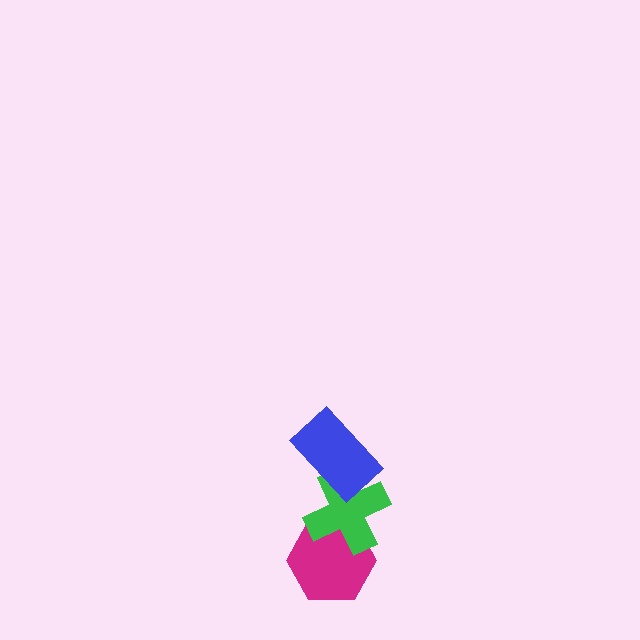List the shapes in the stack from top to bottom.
From top to bottom: the blue rectangle, the green cross, the magenta hexagon.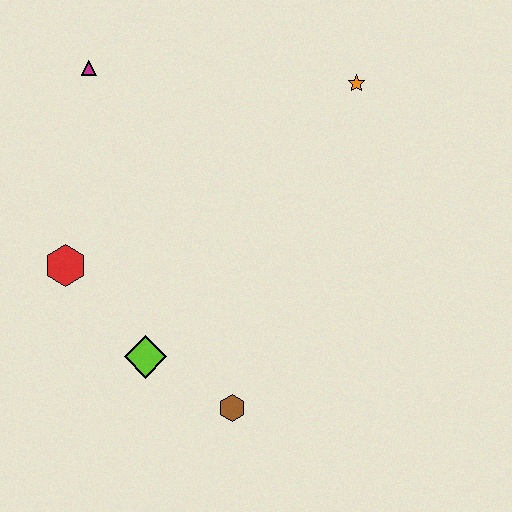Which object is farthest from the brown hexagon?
The magenta triangle is farthest from the brown hexagon.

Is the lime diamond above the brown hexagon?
Yes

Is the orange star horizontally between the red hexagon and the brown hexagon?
No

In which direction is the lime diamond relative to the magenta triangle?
The lime diamond is below the magenta triangle.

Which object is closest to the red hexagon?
The lime diamond is closest to the red hexagon.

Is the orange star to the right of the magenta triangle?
Yes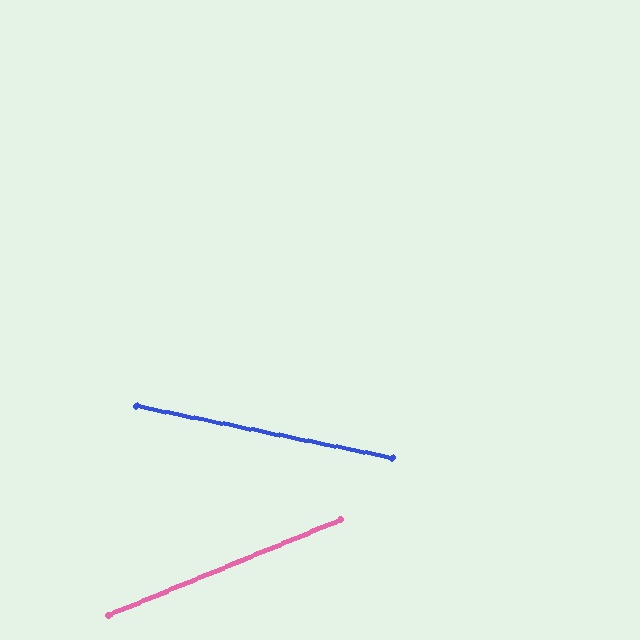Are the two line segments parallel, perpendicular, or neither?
Neither parallel nor perpendicular — they differ by about 34°.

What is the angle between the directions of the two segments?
Approximately 34 degrees.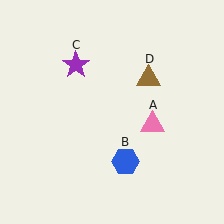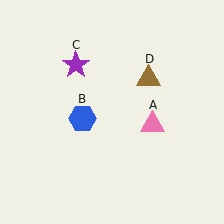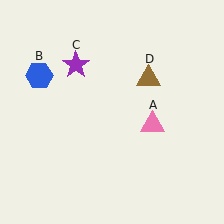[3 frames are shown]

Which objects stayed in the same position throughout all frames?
Pink triangle (object A) and purple star (object C) and brown triangle (object D) remained stationary.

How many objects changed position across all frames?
1 object changed position: blue hexagon (object B).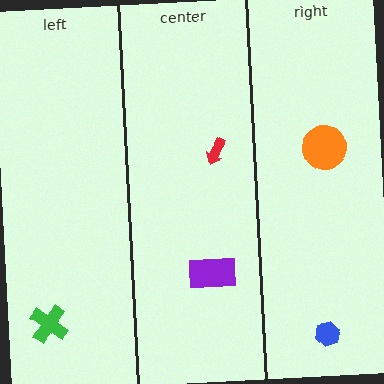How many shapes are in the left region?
1.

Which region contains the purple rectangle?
The center region.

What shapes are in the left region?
The green cross.